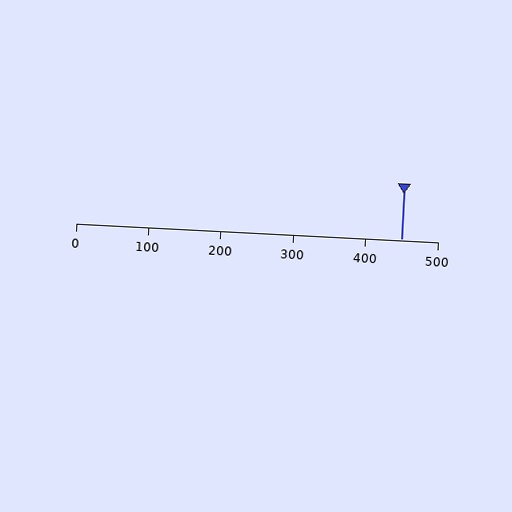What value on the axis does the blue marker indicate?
The marker indicates approximately 450.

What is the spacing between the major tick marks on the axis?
The major ticks are spaced 100 apart.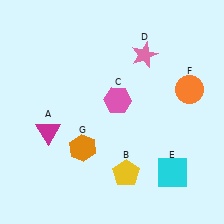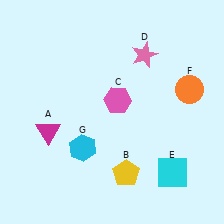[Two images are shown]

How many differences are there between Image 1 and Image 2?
There is 1 difference between the two images.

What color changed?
The hexagon (G) changed from orange in Image 1 to cyan in Image 2.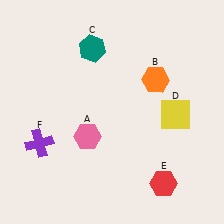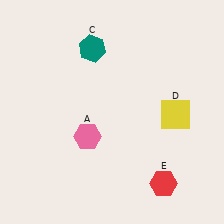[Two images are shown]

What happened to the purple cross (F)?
The purple cross (F) was removed in Image 2. It was in the bottom-left area of Image 1.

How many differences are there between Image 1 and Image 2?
There are 2 differences between the two images.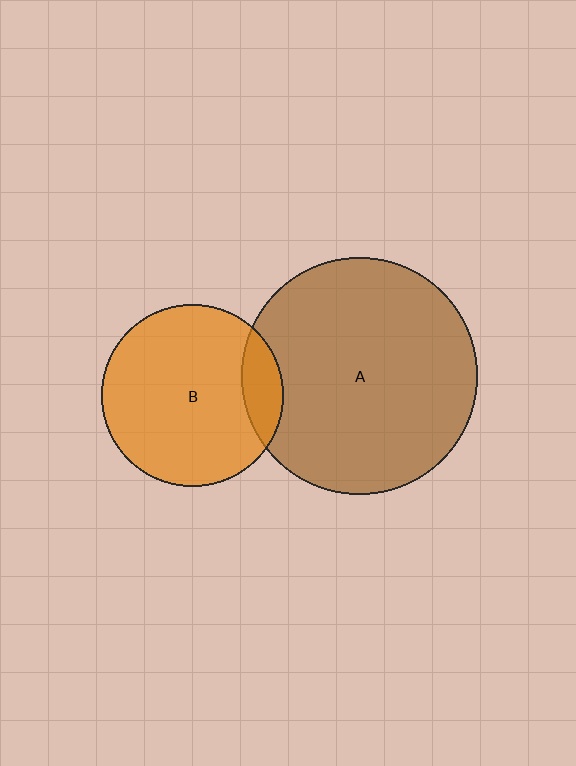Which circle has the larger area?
Circle A (brown).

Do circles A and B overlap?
Yes.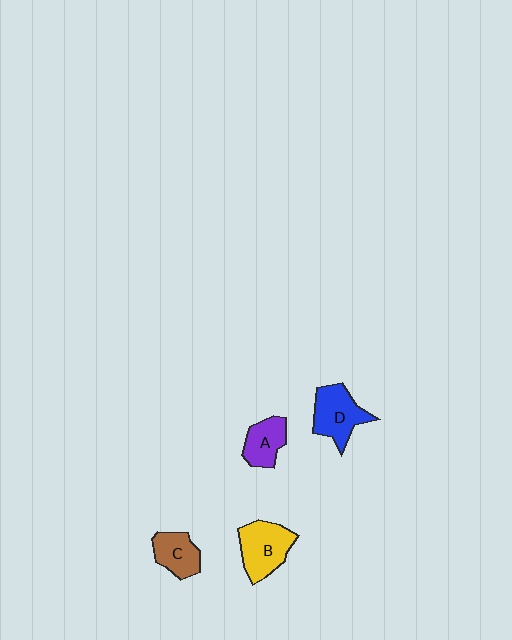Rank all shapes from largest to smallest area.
From largest to smallest: B (yellow), D (blue), C (brown), A (purple).